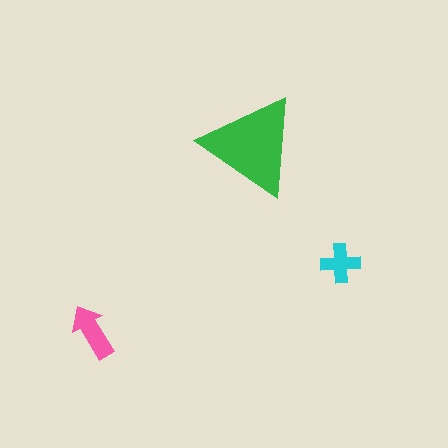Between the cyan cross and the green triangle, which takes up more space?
The green triangle.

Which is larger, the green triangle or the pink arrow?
The green triangle.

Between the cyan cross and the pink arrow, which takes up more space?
The pink arrow.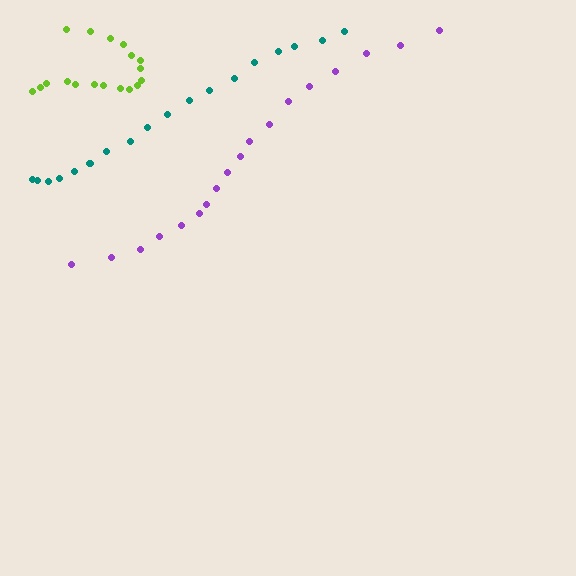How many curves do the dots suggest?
There are 3 distinct paths.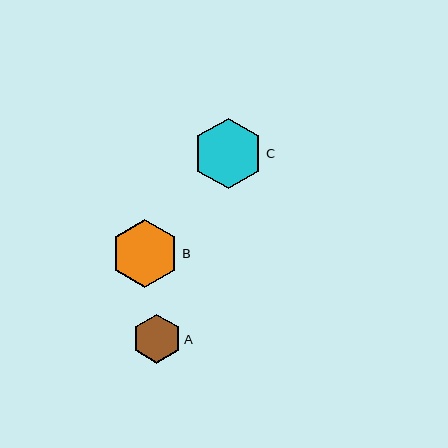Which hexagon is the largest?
Hexagon C is the largest with a size of approximately 71 pixels.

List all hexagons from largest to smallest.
From largest to smallest: C, B, A.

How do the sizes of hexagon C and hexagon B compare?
Hexagon C and hexagon B are approximately the same size.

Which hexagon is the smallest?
Hexagon A is the smallest with a size of approximately 49 pixels.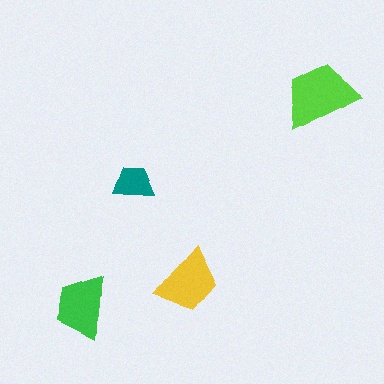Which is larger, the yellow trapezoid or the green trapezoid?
The yellow one.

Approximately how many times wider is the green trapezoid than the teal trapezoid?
About 1.5 times wider.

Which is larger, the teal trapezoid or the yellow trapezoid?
The yellow one.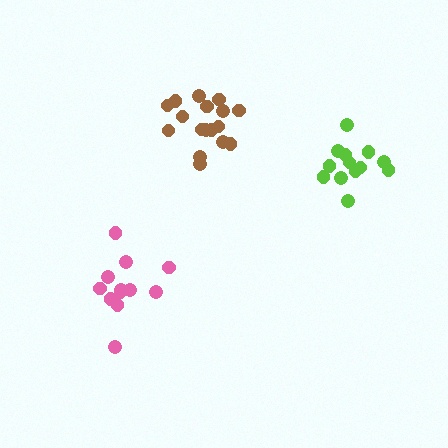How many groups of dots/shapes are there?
There are 3 groups.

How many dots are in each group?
Group 1: 17 dots, Group 2: 13 dots, Group 3: 13 dots (43 total).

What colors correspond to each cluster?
The clusters are colored: brown, lime, pink.